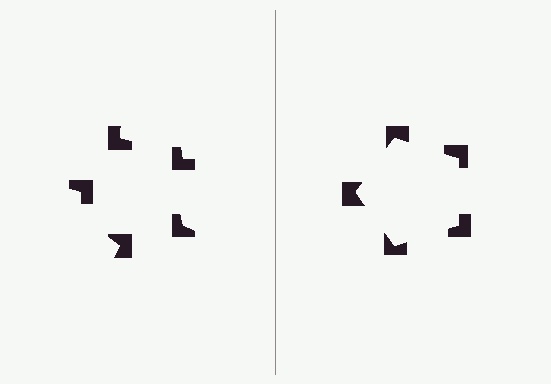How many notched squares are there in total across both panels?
10 — 5 on each side.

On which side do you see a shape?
An illusory pentagon appears on the right side. On the left side the wedge cuts are rotated, so no coherent shape forms.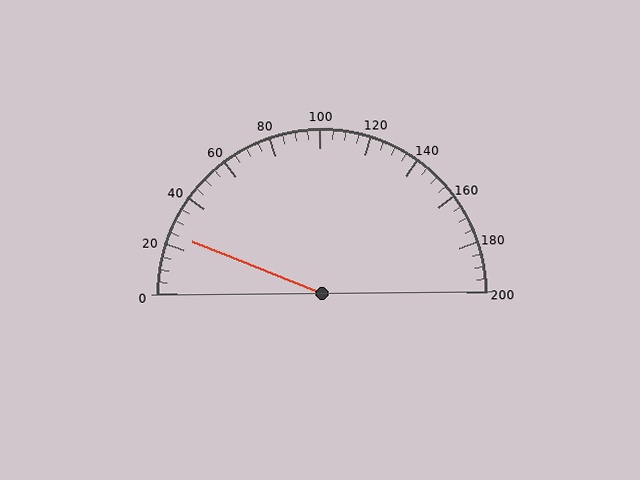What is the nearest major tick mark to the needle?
The nearest major tick mark is 20.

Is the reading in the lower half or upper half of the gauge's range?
The reading is in the lower half of the range (0 to 200).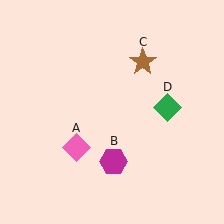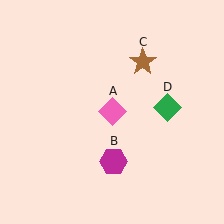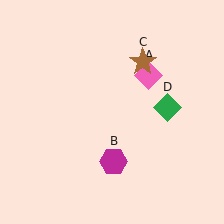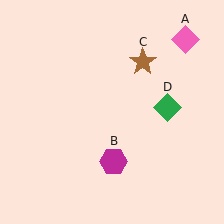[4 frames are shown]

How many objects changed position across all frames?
1 object changed position: pink diamond (object A).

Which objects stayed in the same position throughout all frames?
Magenta hexagon (object B) and brown star (object C) and green diamond (object D) remained stationary.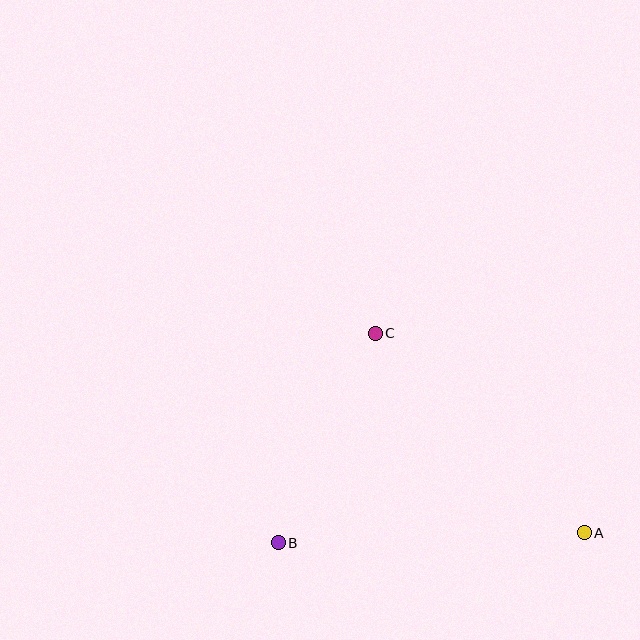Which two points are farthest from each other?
Points A and B are farthest from each other.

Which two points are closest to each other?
Points B and C are closest to each other.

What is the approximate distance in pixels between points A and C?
The distance between A and C is approximately 289 pixels.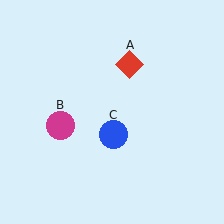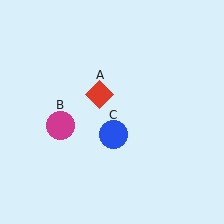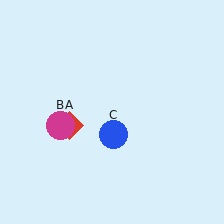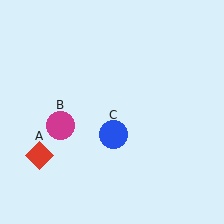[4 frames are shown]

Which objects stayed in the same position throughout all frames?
Magenta circle (object B) and blue circle (object C) remained stationary.